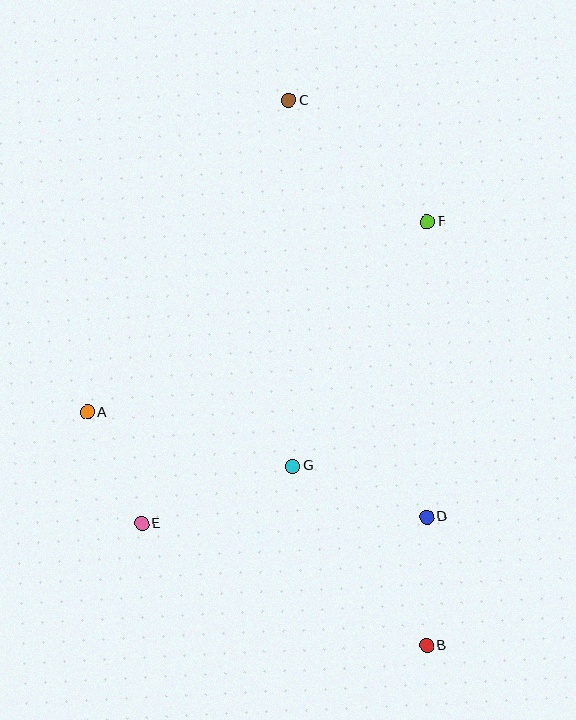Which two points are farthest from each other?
Points B and C are farthest from each other.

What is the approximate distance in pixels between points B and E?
The distance between B and E is approximately 310 pixels.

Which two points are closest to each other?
Points A and E are closest to each other.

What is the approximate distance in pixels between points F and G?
The distance between F and G is approximately 279 pixels.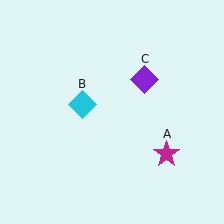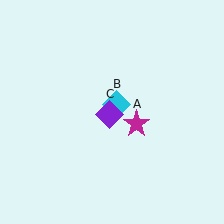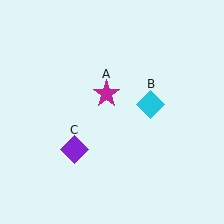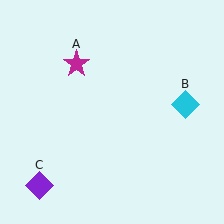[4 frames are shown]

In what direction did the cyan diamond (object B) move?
The cyan diamond (object B) moved right.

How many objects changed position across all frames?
3 objects changed position: magenta star (object A), cyan diamond (object B), purple diamond (object C).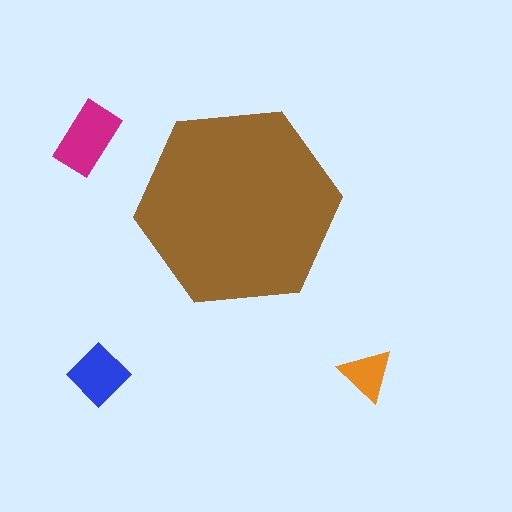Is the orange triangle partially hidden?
No, the orange triangle is fully visible.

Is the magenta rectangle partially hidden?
No, the magenta rectangle is fully visible.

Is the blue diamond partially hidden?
No, the blue diamond is fully visible.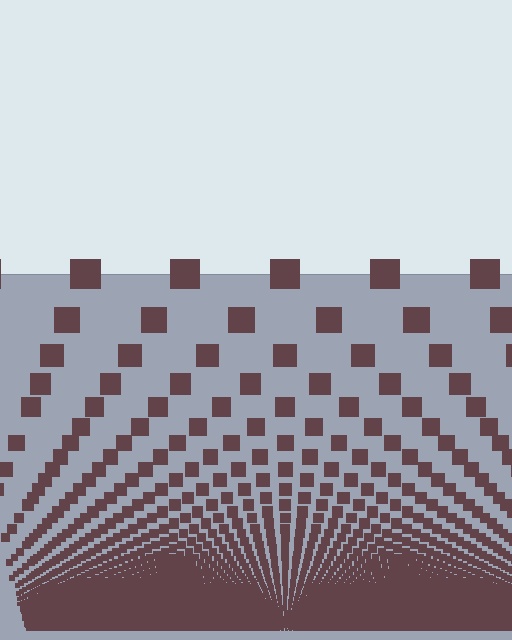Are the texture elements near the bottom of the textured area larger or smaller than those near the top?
Smaller. The gradient is inverted — elements near the bottom are smaller and denser.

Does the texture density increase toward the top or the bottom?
Density increases toward the bottom.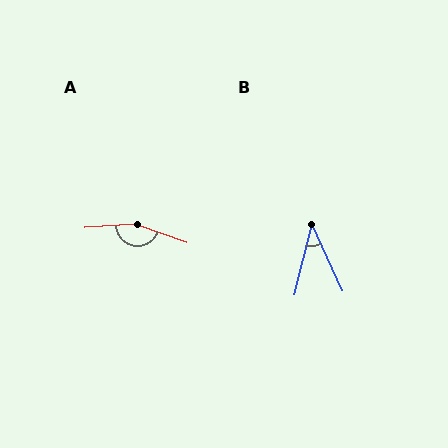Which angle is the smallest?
B, at approximately 39 degrees.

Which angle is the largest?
A, at approximately 156 degrees.